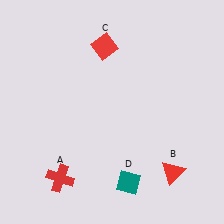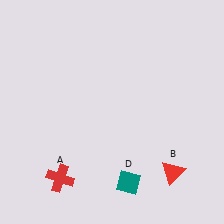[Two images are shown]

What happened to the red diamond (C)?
The red diamond (C) was removed in Image 2. It was in the top-left area of Image 1.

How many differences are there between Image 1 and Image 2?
There is 1 difference between the two images.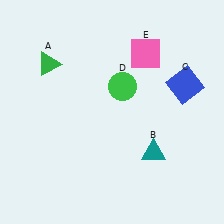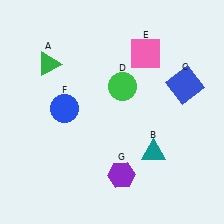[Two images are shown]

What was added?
A blue circle (F), a purple hexagon (G) were added in Image 2.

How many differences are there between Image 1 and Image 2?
There are 2 differences between the two images.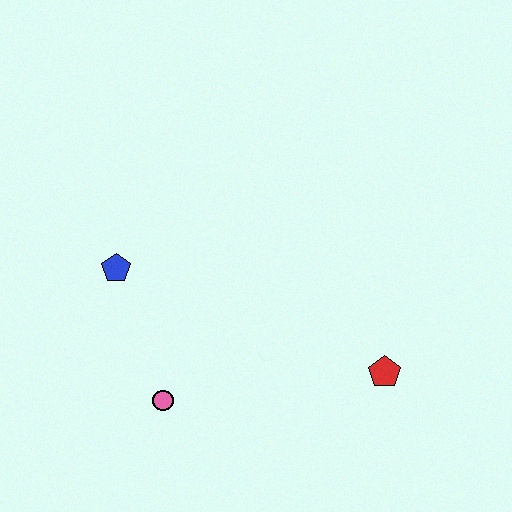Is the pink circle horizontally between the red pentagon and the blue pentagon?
Yes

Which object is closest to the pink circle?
The blue pentagon is closest to the pink circle.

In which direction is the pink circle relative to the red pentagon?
The pink circle is to the left of the red pentagon.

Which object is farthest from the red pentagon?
The blue pentagon is farthest from the red pentagon.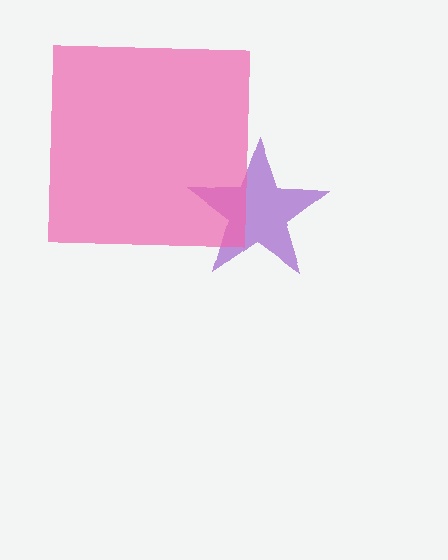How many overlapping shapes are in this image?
There are 2 overlapping shapes in the image.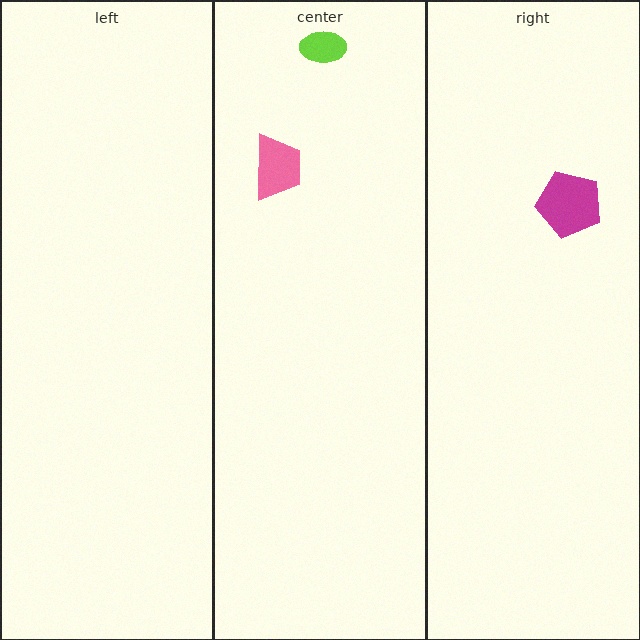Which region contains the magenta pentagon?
The right region.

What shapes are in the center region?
The pink trapezoid, the lime ellipse.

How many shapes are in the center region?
2.